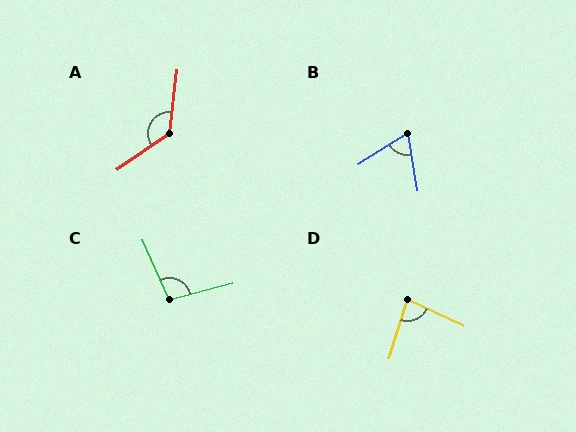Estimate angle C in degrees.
Approximately 99 degrees.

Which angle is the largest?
A, at approximately 131 degrees.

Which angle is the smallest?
B, at approximately 67 degrees.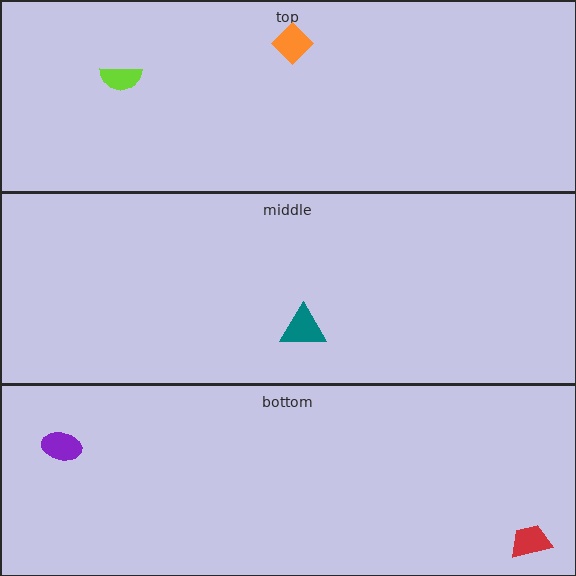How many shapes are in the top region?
2.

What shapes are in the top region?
The orange diamond, the lime semicircle.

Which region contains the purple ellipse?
The bottom region.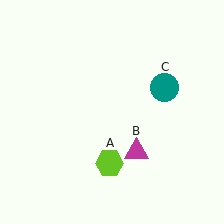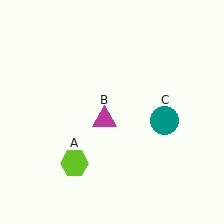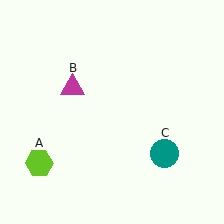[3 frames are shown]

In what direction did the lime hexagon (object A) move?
The lime hexagon (object A) moved left.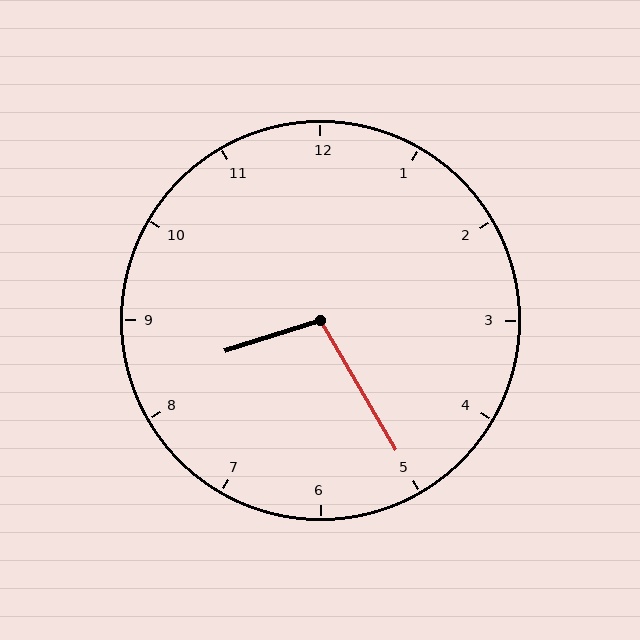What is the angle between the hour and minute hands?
Approximately 102 degrees.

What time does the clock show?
8:25.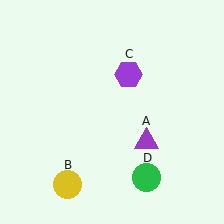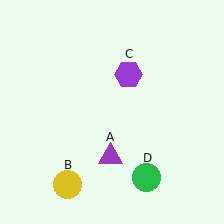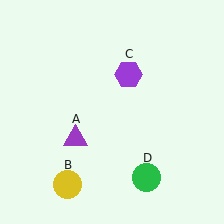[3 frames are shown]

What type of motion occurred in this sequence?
The purple triangle (object A) rotated clockwise around the center of the scene.